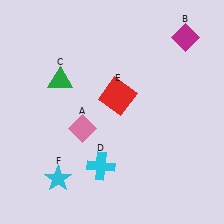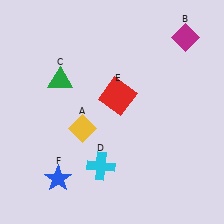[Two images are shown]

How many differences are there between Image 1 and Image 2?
There are 2 differences between the two images.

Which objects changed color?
A changed from pink to yellow. F changed from cyan to blue.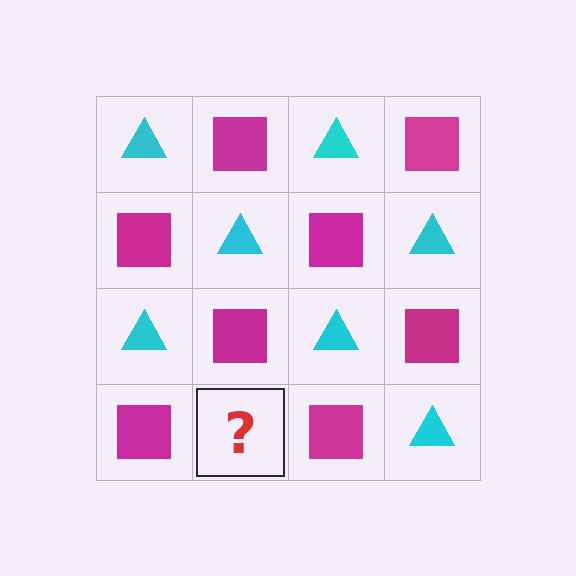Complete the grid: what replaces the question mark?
The question mark should be replaced with a cyan triangle.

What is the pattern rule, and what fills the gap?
The rule is that it alternates cyan triangle and magenta square in a checkerboard pattern. The gap should be filled with a cyan triangle.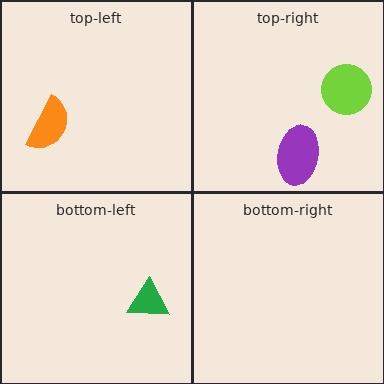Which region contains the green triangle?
The bottom-left region.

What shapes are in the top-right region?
The purple ellipse, the lime circle.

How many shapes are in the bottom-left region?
1.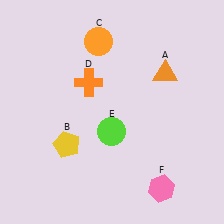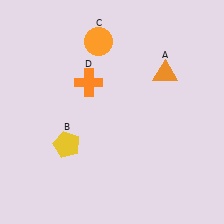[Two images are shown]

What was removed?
The pink hexagon (F), the lime circle (E) were removed in Image 2.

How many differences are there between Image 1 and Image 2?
There are 2 differences between the two images.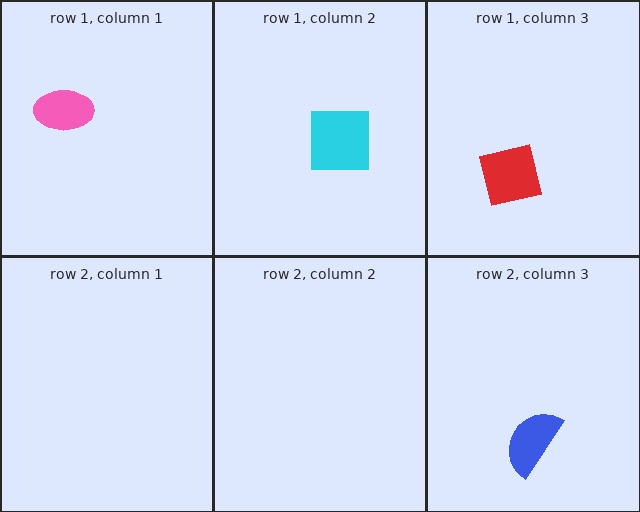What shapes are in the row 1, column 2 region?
The cyan square.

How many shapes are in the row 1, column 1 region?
1.